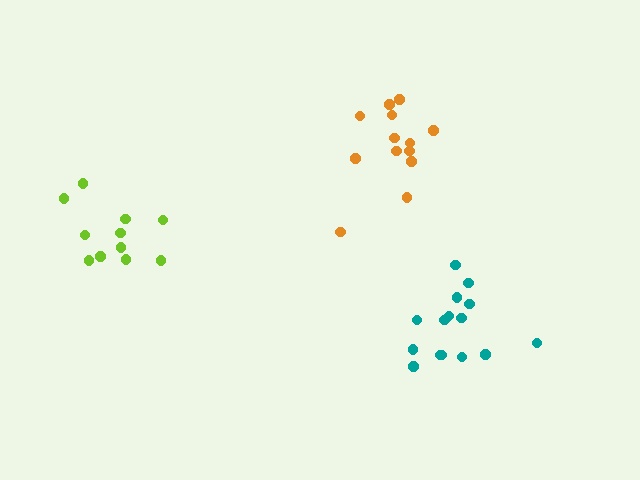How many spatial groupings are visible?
There are 3 spatial groupings.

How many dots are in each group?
Group 1: 13 dots, Group 2: 11 dots, Group 3: 15 dots (39 total).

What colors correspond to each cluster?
The clusters are colored: orange, lime, teal.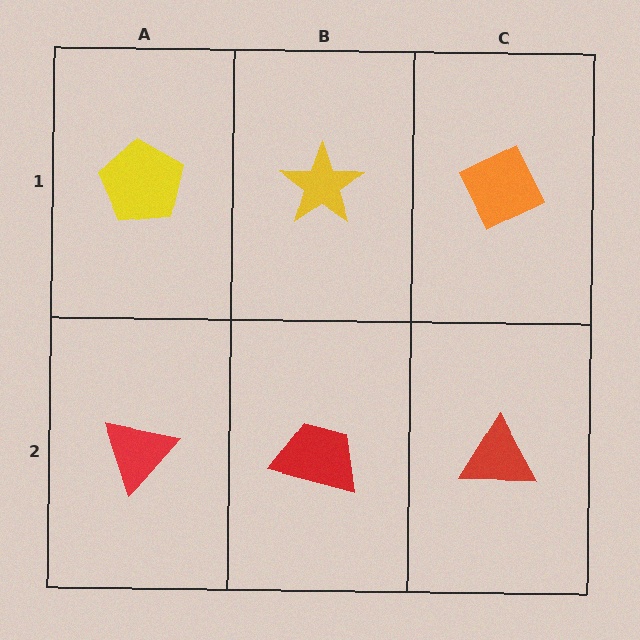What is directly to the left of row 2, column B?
A red triangle.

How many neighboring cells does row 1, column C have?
2.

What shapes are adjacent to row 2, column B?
A yellow star (row 1, column B), a red triangle (row 2, column A), a red triangle (row 2, column C).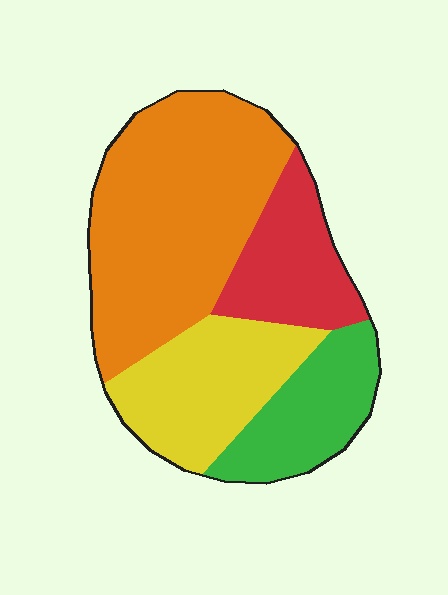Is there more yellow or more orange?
Orange.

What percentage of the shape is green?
Green covers 17% of the shape.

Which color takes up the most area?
Orange, at roughly 45%.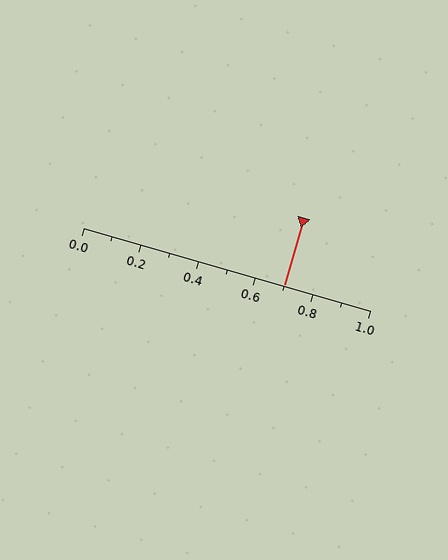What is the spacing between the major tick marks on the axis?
The major ticks are spaced 0.2 apart.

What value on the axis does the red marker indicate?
The marker indicates approximately 0.7.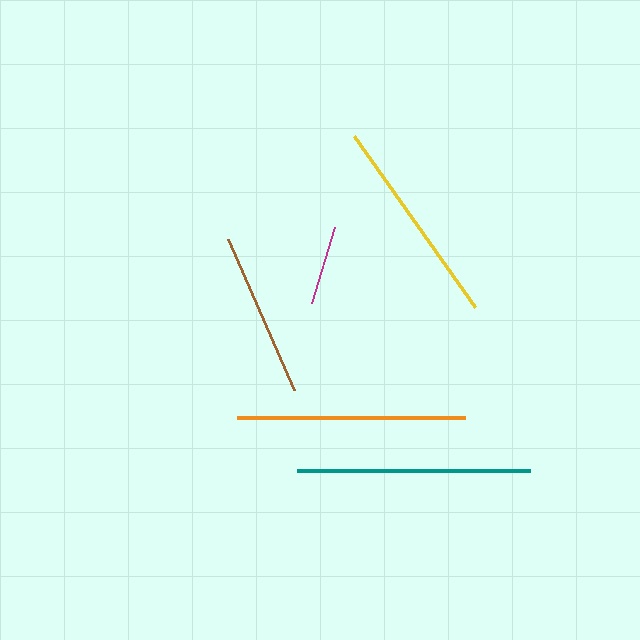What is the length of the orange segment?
The orange segment is approximately 228 pixels long.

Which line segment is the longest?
The teal line is the longest at approximately 233 pixels.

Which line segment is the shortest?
The magenta line is the shortest at approximately 80 pixels.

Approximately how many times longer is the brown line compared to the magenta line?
The brown line is approximately 2.1 times the length of the magenta line.